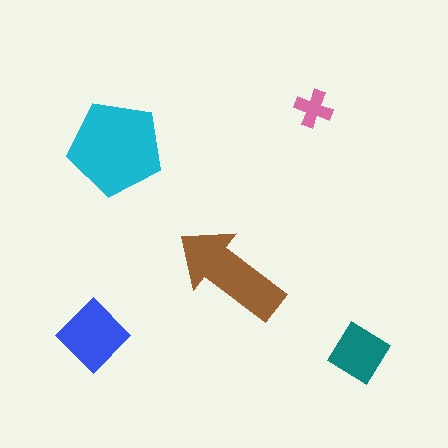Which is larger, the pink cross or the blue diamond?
The blue diamond.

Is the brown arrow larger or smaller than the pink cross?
Larger.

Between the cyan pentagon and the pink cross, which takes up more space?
The cyan pentagon.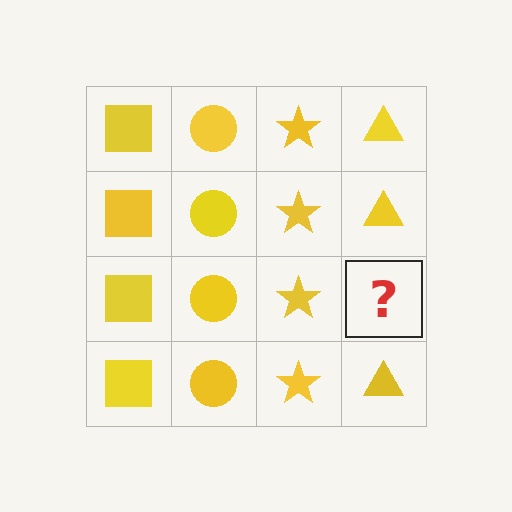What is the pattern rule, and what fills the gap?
The rule is that each column has a consistent shape. The gap should be filled with a yellow triangle.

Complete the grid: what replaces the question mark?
The question mark should be replaced with a yellow triangle.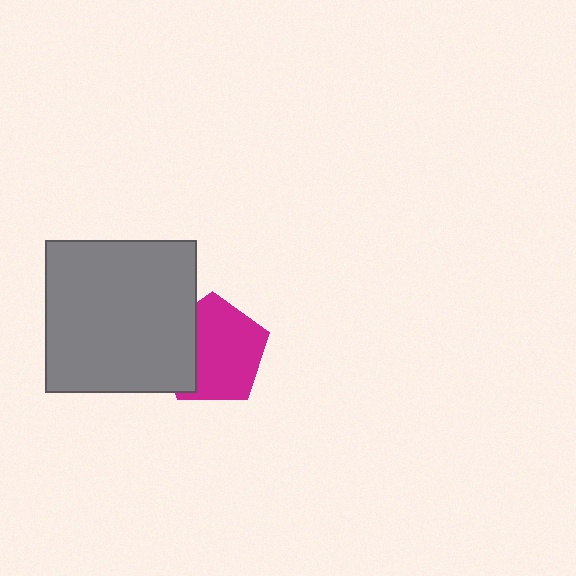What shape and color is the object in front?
The object in front is a gray square.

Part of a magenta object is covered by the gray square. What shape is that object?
It is a pentagon.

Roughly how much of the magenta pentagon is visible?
Most of it is visible (roughly 69%).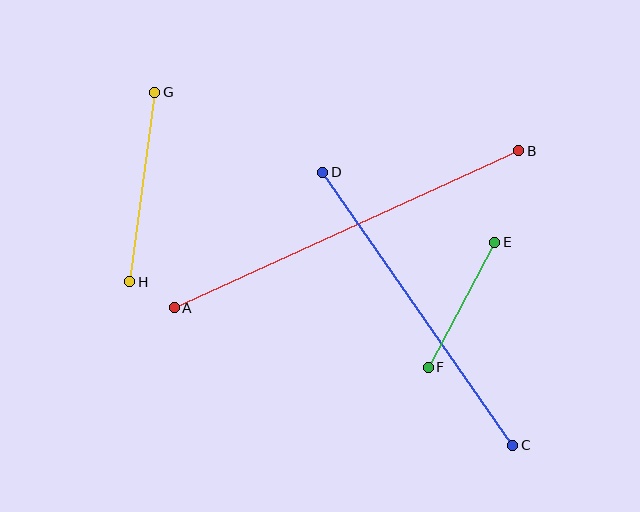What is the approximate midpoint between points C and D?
The midpoint is at approximately (418, 309) pixels.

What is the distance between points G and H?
The distance is approximately 191 pixels.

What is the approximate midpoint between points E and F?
The midpoint is at approximately (461, 305) pixels.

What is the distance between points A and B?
The distance is approximately 378 pixels.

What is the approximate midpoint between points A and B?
The midpoint is at approximately (347, 229) pixels.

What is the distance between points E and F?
The distance is approximately 142 pixels.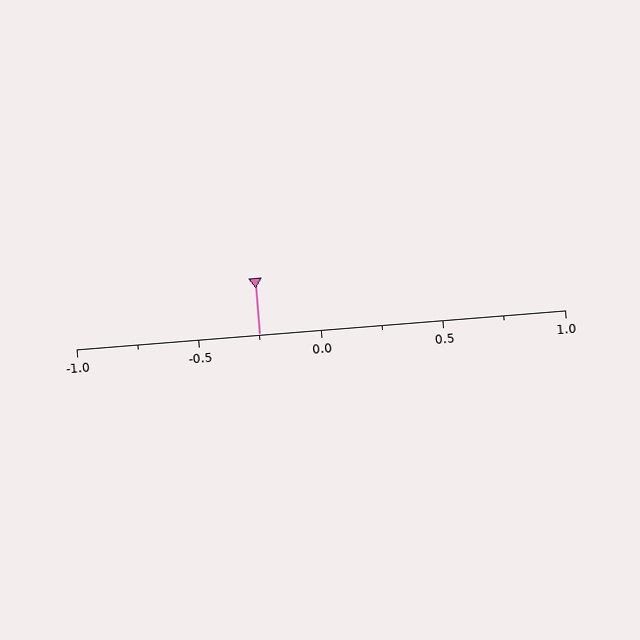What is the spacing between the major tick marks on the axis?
The major ticks are spaced 0.5 apart.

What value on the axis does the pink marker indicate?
The marker indicates approximately -0.25.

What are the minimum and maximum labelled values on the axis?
The axis runs from -1.0 to 1.0.